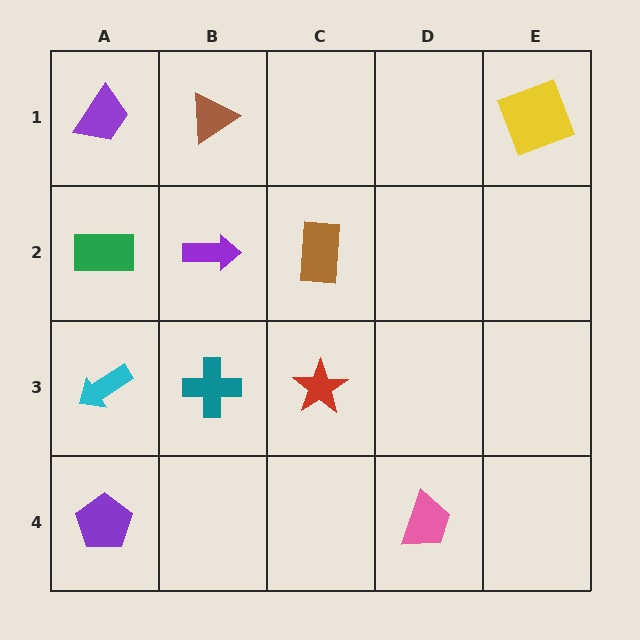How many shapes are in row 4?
2 shapes.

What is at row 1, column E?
A yellow square.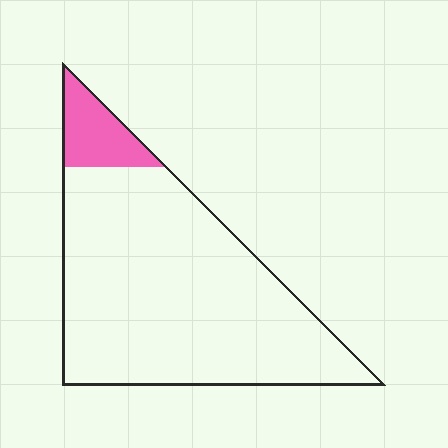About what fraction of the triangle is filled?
About one tenth (1/10).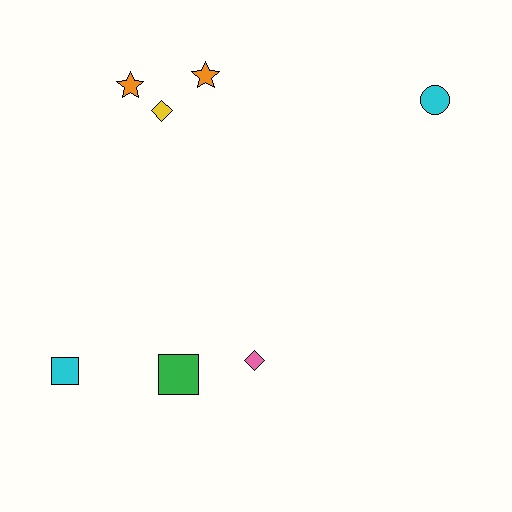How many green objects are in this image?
There is 1 green object.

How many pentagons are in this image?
There are no pentagons.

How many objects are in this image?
There are 7 objects.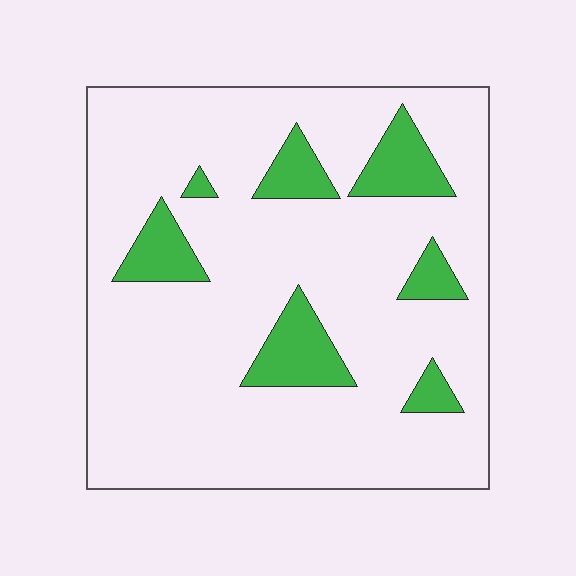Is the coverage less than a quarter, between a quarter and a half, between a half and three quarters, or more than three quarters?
Less than a quarter.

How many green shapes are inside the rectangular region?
7.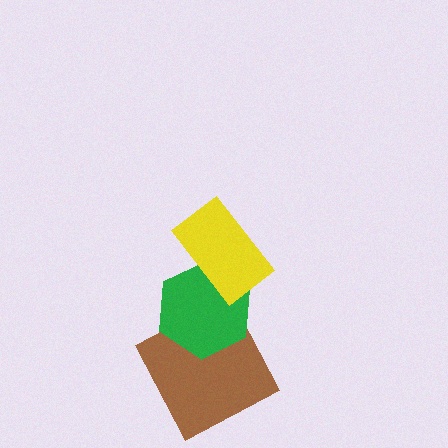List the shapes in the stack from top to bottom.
From top to bottom: the yellow rectangle, the green hexagon, the brown square.